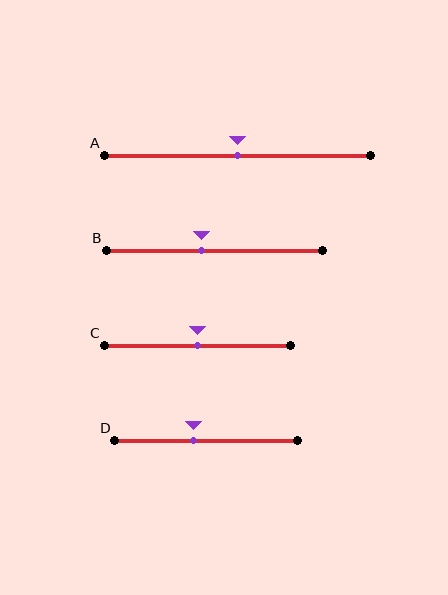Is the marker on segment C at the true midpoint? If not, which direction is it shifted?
Yes, the marker on segment C is at the true midpoint.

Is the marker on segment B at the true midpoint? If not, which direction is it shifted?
No, the marker on segment B is shifted to the left by about 6% of the segment length.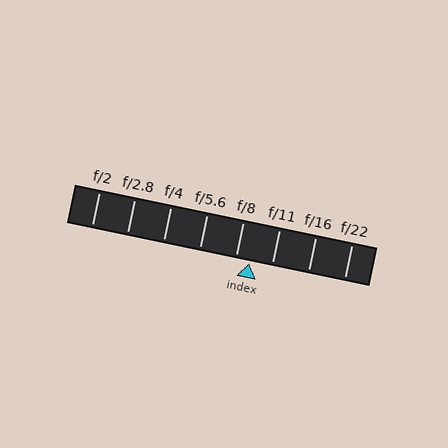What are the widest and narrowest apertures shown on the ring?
The widest aperture shown is f/2 and the narrowest is f/22.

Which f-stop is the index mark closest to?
The index mark is closest to f/8.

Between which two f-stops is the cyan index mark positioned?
The index mark is between f/8 and f/11.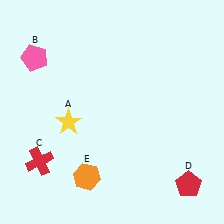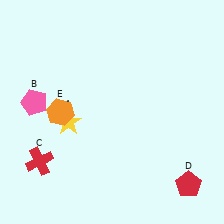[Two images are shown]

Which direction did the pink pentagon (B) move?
The pink pentagon (B) moved down.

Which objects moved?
The objects that moved are: the pink pentagon (B), the orange hexagon (E).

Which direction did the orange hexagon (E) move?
The orange hexagon (E) moved up.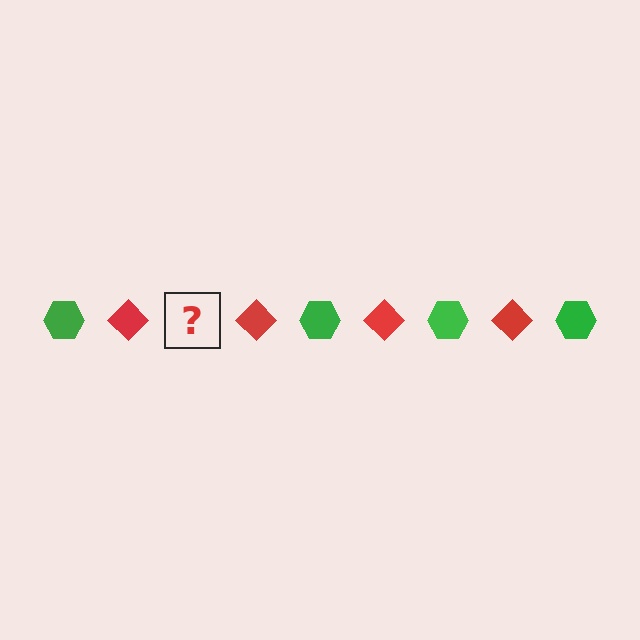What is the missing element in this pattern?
The missing element is a green hexagon.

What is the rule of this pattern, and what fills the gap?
The rule is that the pattern alternates between green hexagon and red diamond. The gap should be filled with a green hexagon.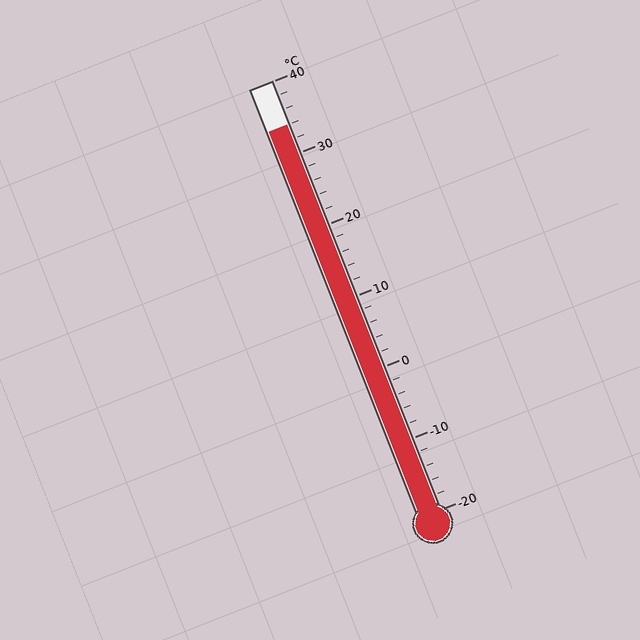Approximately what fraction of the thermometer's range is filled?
The thermometer is filled to approximately 90% of its range.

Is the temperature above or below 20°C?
The temperature is above 20°C.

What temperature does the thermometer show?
The thermometer shows approximately 34°C.